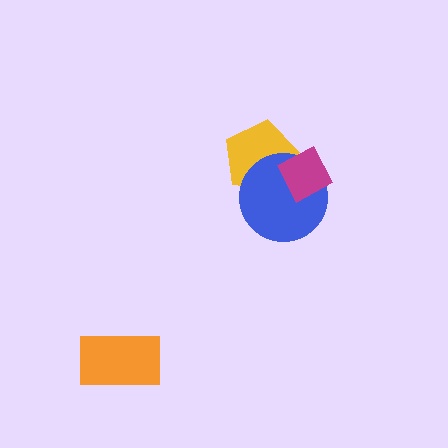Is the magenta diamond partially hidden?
No, no other shape covers it.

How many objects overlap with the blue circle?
2 objects overlap with the blue circle.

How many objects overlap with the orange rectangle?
0 objects overlap with the orange rectangle.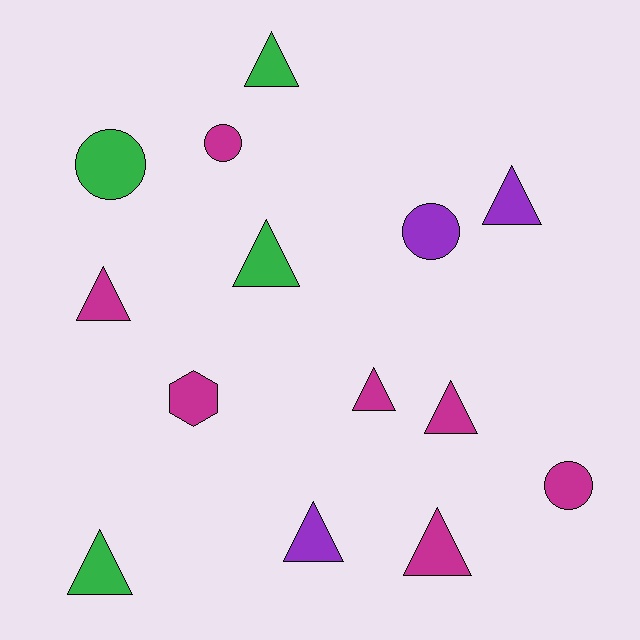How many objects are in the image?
There are 14 objects.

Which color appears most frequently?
Magenta, with 7 objects.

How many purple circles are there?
There is 1 purple circle.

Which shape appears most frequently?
Triangle, with 9 objects.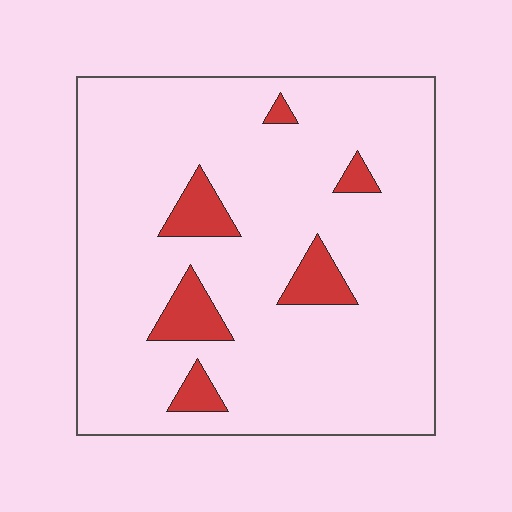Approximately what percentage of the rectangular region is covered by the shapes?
Approximately 10%.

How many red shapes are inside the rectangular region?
6.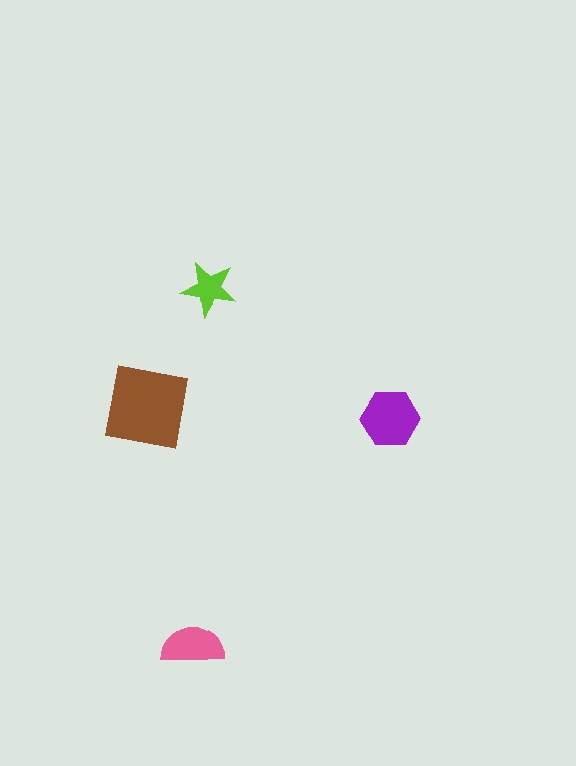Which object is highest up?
The lime star is topmost.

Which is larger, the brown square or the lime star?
The brown square.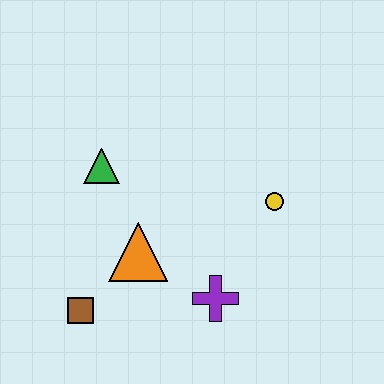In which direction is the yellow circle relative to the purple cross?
The yellow circle is above the purple cross.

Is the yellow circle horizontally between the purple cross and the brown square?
No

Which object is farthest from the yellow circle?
The brown square is farthest from the yellow circle.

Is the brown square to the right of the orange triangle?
No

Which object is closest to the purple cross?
The orange triangle is closest to the purple cross.